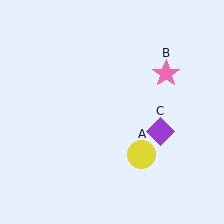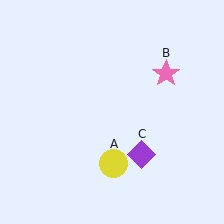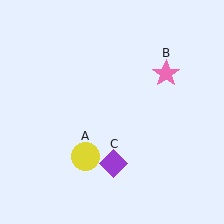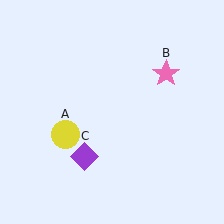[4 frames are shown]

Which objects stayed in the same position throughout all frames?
Pink star (object B) remained stationary.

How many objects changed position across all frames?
2 objects changed position: yellow circle (object A), purple diamond (object C).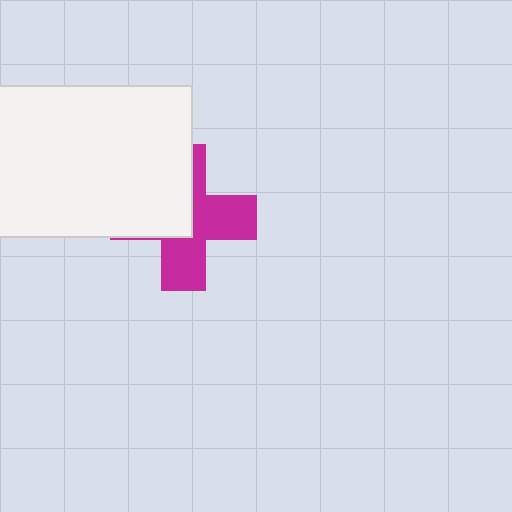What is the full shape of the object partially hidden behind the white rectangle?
The partially hidden object is a magenta cross.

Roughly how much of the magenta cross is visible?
About half of it is visible (roughly 53%).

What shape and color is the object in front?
The object in front is a white rectangle.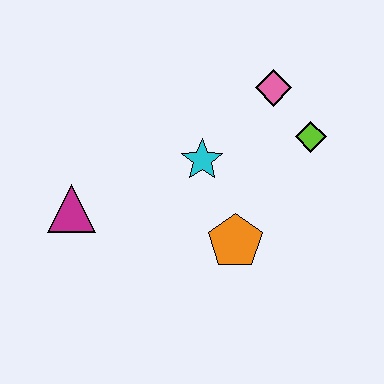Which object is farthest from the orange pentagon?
The magenta triangle is farthest from the orange pentagon.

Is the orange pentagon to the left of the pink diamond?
Yes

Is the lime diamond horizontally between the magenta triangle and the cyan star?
No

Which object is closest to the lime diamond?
The pink diamond is closest to the lime diamond.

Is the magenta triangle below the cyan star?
Yes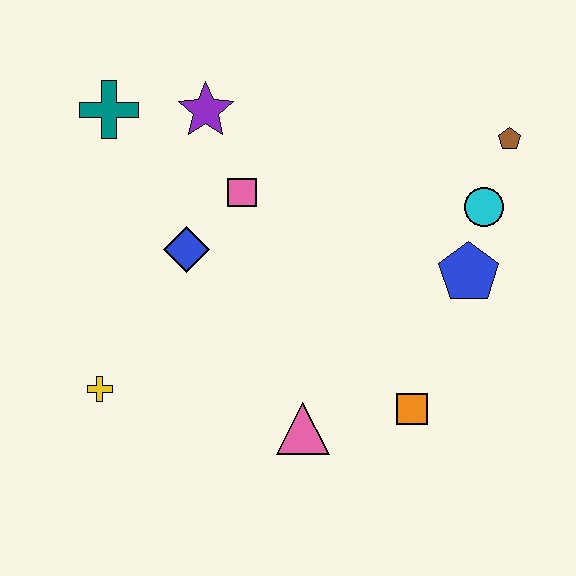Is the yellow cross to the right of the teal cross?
No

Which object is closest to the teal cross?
The purple star is closest to the teal cross.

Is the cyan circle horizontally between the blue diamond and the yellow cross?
No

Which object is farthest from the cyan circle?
The yellow cross is farthest from the cyan circle.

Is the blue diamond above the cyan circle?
No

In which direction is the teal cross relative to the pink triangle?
The teal cross is above the pink triangle.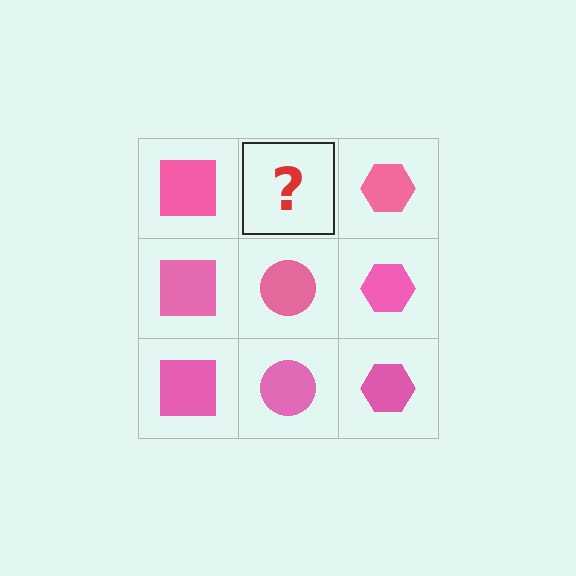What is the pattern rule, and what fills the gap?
The rule is that each column has a consistent shape. The gap should be filled with a pink circle.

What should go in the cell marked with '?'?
The missing cell should contain a pink circle.